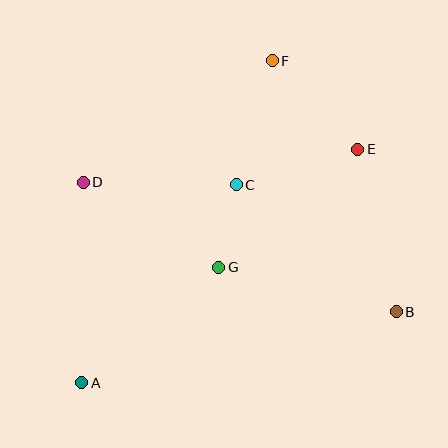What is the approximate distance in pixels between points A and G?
The distance between A and G is approximately 179 pixels.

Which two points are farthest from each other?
Points A and F are farthest from each other.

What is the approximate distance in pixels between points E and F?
The distance between E and F is approximately 123 pixels.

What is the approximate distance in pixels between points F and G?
The distance between F and G is approximately 214 pixels.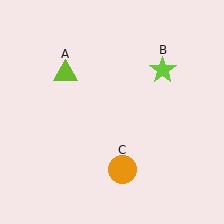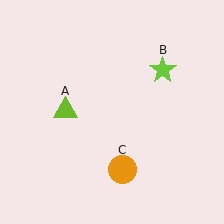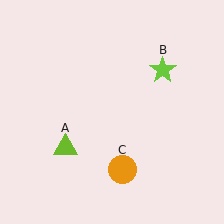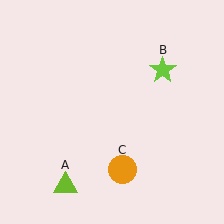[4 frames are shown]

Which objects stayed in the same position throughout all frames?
Lime star (object B) and orange circle (object C) remained stationary.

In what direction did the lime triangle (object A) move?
The lime triangle (object A) moved down.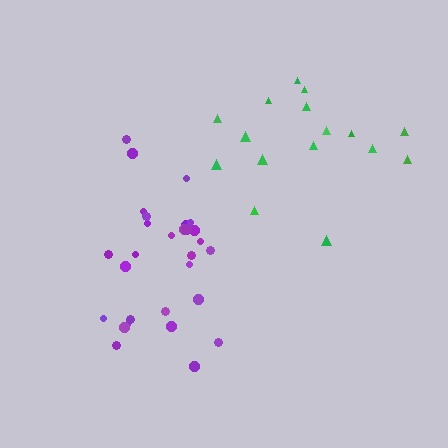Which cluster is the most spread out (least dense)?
Green.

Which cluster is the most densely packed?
Purple.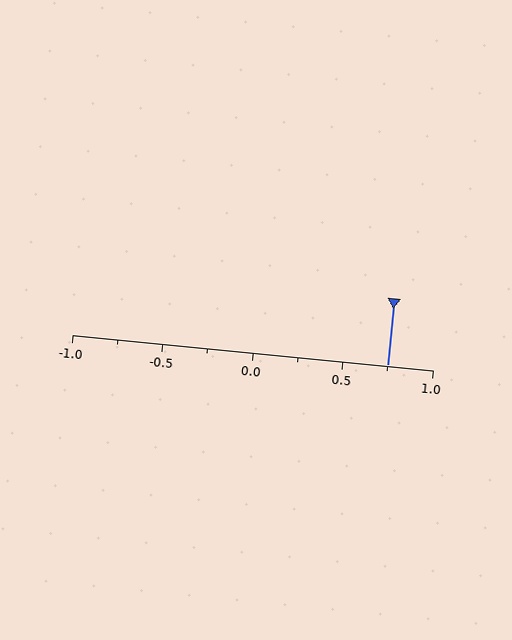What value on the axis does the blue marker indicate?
The marker indicates approximately 0.75.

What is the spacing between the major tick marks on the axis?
The major ticks are spaced 0.5 apart.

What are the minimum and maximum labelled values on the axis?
The axis runs from -1.0 to 1.0.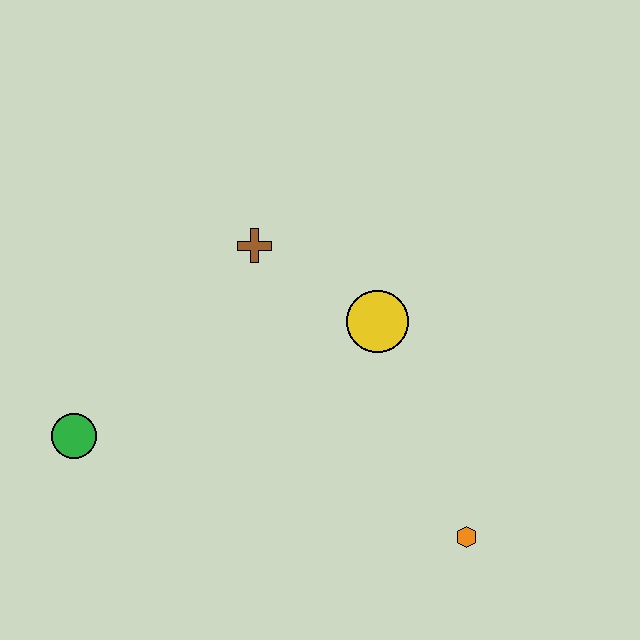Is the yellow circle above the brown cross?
No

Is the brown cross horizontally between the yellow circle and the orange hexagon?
No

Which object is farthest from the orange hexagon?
The green circle is farthest from the orange hexagon.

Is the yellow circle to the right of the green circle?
Yes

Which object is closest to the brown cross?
The yellow circle is closest to the brown cross.